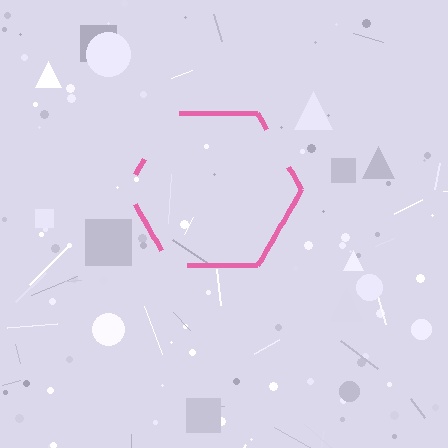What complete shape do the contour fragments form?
The contour fragments form a hexagon.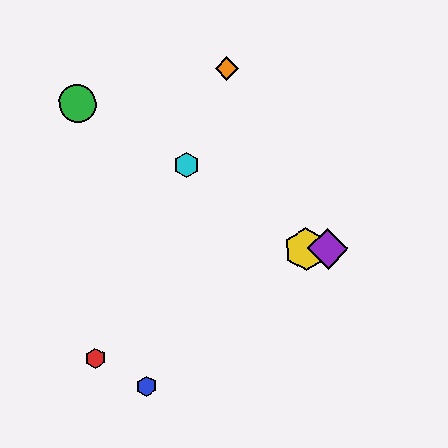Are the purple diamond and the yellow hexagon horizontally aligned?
Yes, both are at y≈249.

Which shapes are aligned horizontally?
The yellow hexagon, the purple diamond are aligned horizontally.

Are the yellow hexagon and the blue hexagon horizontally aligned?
No, the yellow hexagon is at y≈249 and the blue hexagon is at y≈386.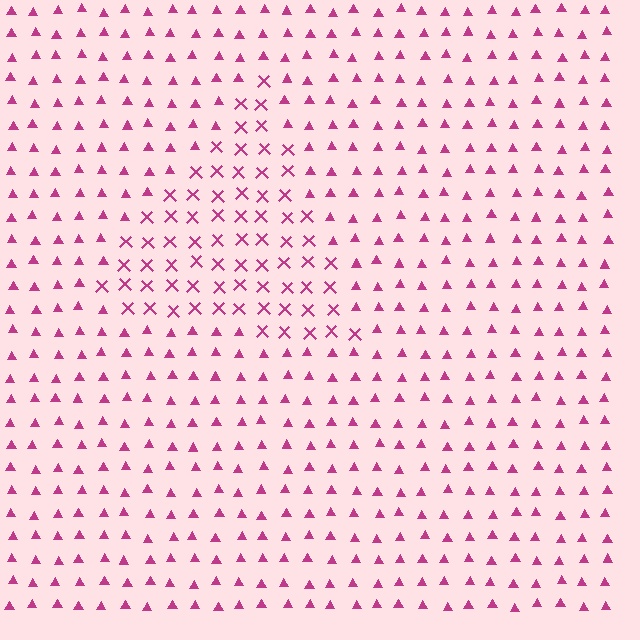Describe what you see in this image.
The image is filled with small magenta elements arranged in a uniform grid. A triangle-shaped region contains X marks, while the surrounding area contains triangles. The boundary is defined purely by the change in element shape.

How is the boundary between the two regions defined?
The boundary is defined by a change in element shape: X marks inside vs. triangles outside. All elements share the same color and spacing.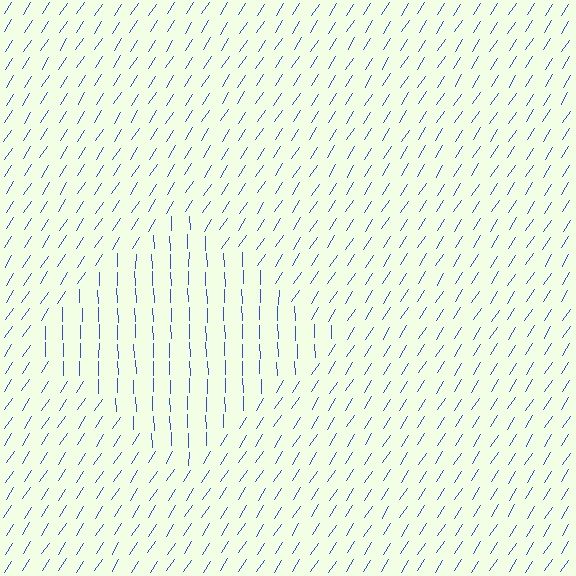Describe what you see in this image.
The image is filled with small blue line segments. A diamond region in the image has lines oriented differently from the surrounding lines, creating a visible texture boundary.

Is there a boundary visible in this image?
Yes, there is a texture boundary formed by a change in line orientation.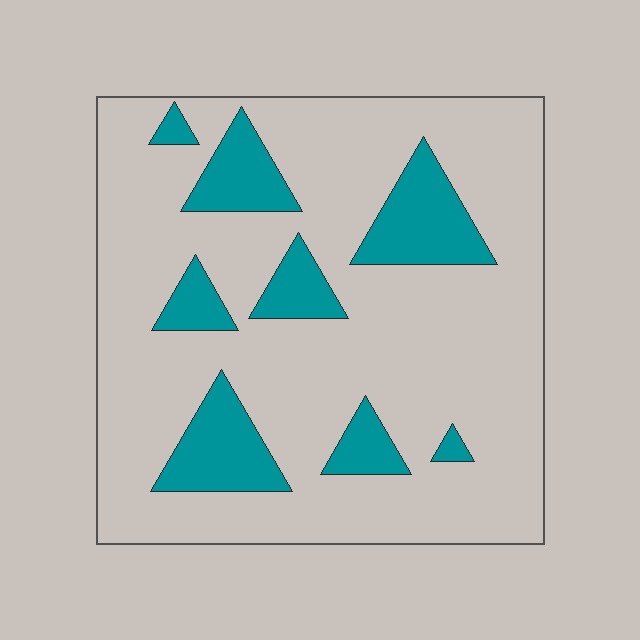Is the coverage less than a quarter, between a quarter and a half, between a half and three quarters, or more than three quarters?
Less than a quarter.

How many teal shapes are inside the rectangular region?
8.